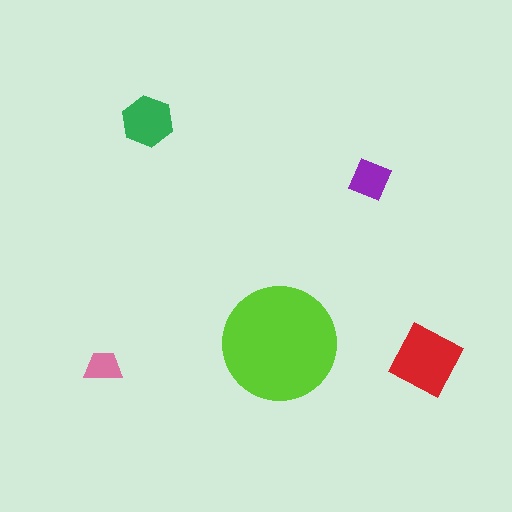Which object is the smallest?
The pink trapezoid.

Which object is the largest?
The lime circle.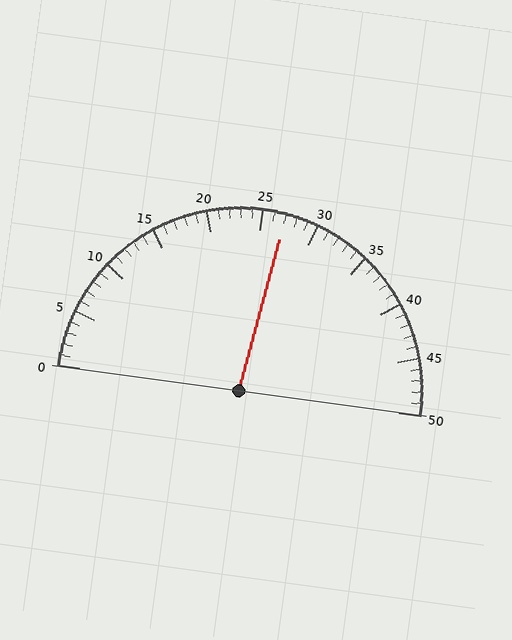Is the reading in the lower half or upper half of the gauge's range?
The reading is in the upper half of the range (0 to 50).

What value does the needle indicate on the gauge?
The needle indicates approximately 27.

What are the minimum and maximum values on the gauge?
The gauge ranges from 0 to 50.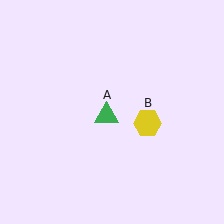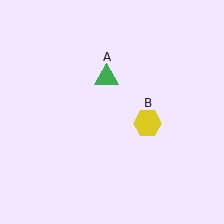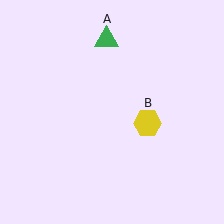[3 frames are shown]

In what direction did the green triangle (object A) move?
The green triangle (object A) moved up.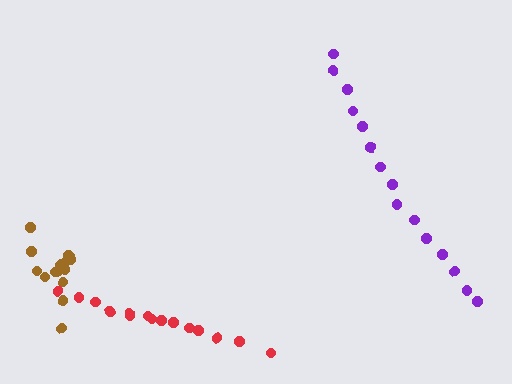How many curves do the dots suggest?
There are 3 distinct paths.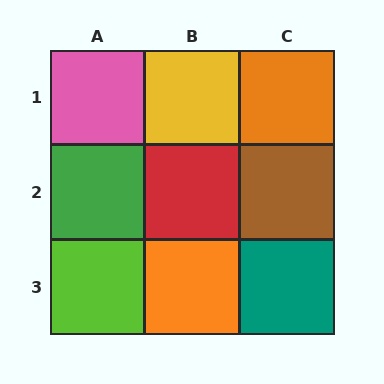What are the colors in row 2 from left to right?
Green, red, brown.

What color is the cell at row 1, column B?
Yellow.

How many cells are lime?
1 cell is lime.